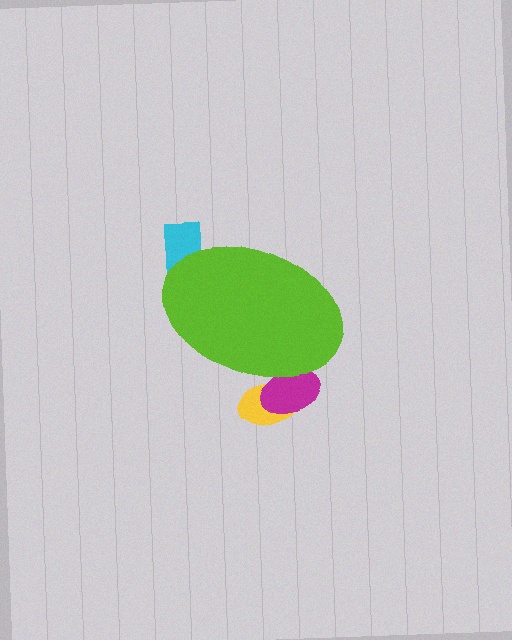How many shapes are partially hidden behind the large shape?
3 shapes are partially hidden.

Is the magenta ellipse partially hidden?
Yes, the magenta ellipse is partially hidden behind the lime ellipse.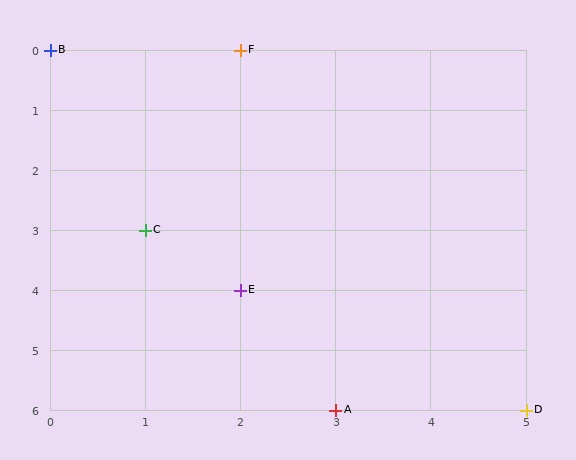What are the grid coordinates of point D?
Point D is at grid coordinates (5, 6).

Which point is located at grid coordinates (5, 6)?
Point D is at (5, 6).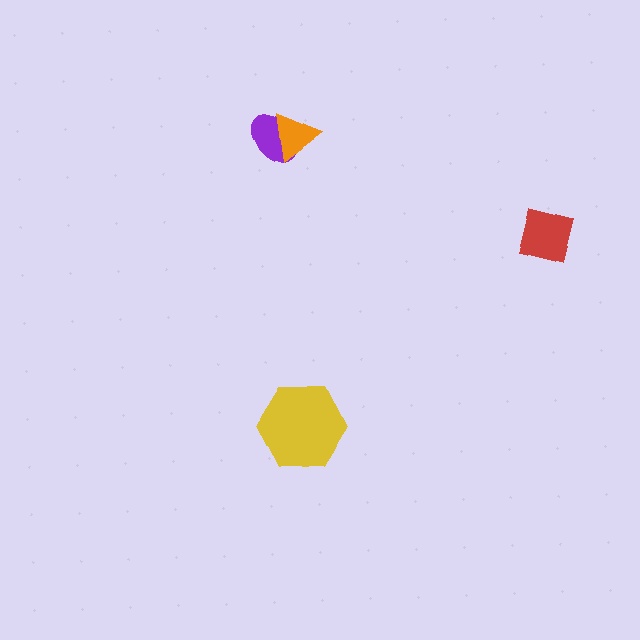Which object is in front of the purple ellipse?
The orange triangle is in front of the purple ellipse.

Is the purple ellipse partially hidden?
Yes, it is partially covered by another shape.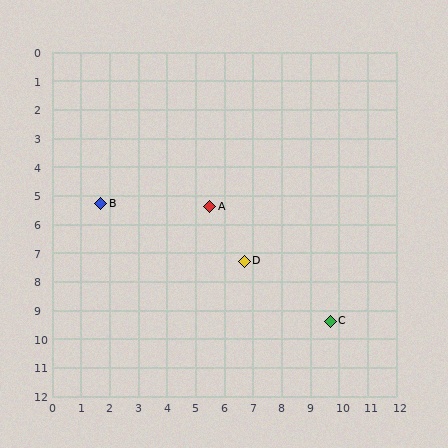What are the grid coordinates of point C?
Point C is at approximately (9.7, 9.4).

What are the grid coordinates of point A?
Point A is at approximately (5.5, 5.4).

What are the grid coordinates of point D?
Point D is at approximately (6.7, 7.3).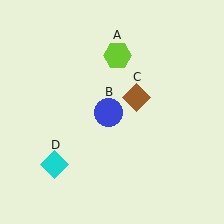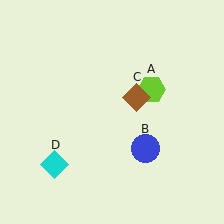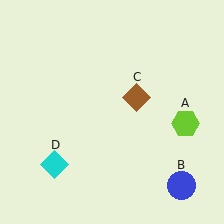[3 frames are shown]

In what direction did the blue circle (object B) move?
The blue circle (object B) moved down and to the right.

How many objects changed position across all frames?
2 objects changed position: lime hexagon (object A), blue circle (object B).